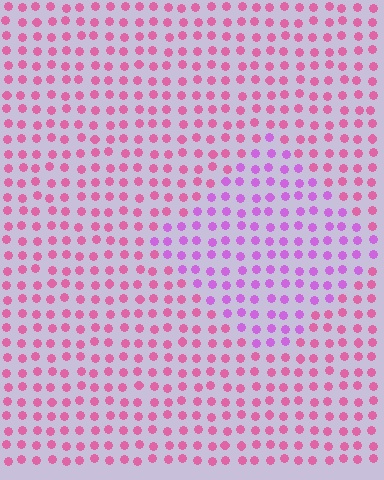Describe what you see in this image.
The image is filled with small pink elements in a uniform arrangement. A diamond-shaped region is visible where the elements are tinted to a slightly different hue, forming a subtle color boundary.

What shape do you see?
I see a diamond.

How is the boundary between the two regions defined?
The boundary is defined purely by a slight shift in hue (about 37 degrees). Spacing, size, and orientation are identical on both sides.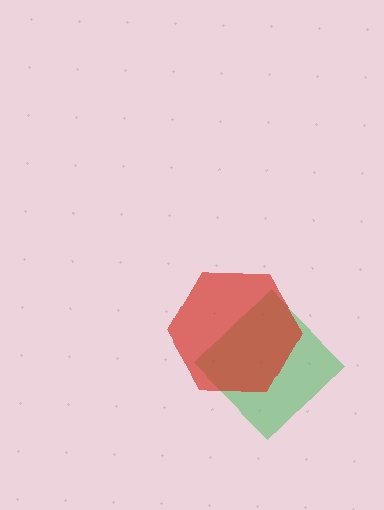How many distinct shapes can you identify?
There are 2 distinct shapes: a green diamond, a red hexagon.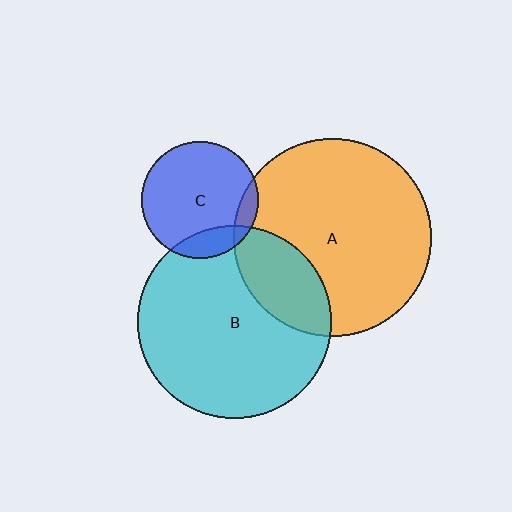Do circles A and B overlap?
Yes.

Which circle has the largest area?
Circle A (orange).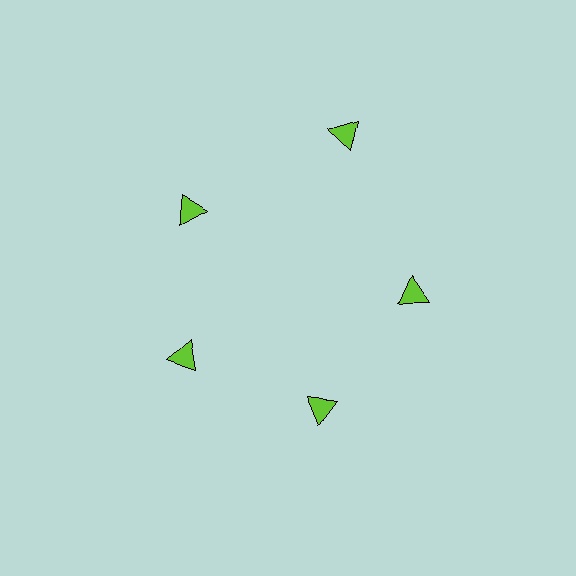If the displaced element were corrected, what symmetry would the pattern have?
It would have 5-fold rotational symmetry — the pattern would map onto itself every 72 degrees.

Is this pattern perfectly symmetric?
No. The 5 lime triangles are arranged in a ring, but one element near the 1 o'clock position is pushed outward from the center, breaking the 5-fold rotational symmetry.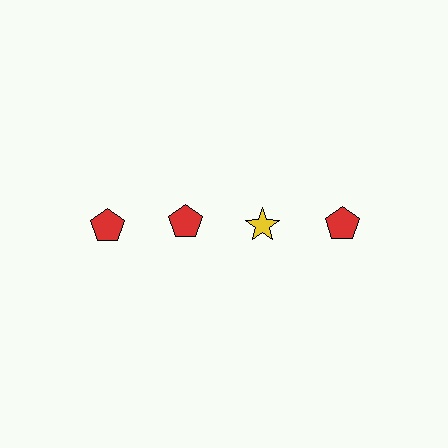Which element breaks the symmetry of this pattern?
The yellow star in the top row, center column breaks the symmetry. All other shapes are red pentagons.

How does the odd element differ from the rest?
It differs in both color (yellow instead of red) and shape (star instead of pentagon).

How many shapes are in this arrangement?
There are 4 shapes arranged in a grid pattern.